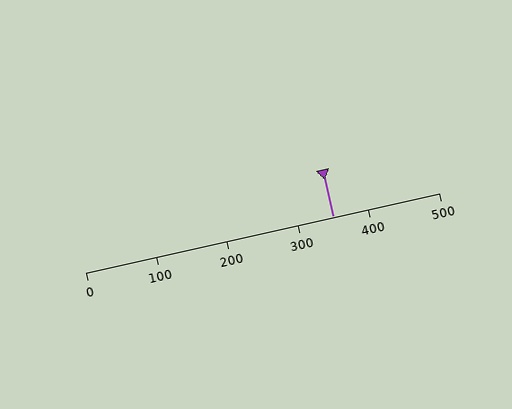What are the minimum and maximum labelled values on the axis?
The axis runs from 0 to 500.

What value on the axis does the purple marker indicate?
The marker indicates approximately 350.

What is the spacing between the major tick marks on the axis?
The major ticks are spaced 100 apart.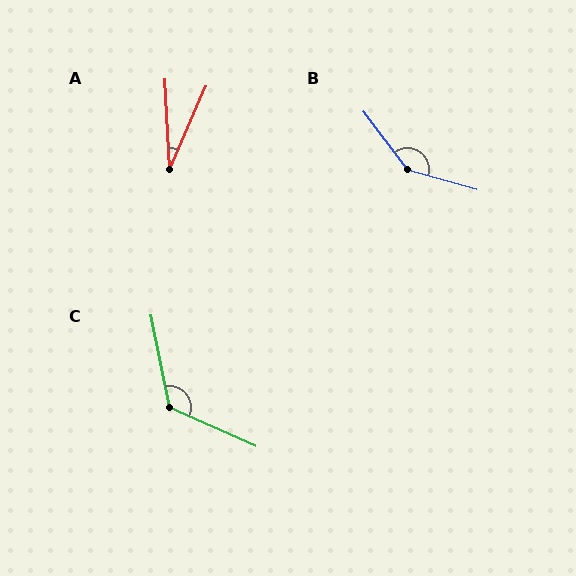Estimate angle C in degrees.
Approximately 125 degrees.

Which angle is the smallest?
A, at approximately 26 degrees.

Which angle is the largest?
B, at approximately 143 degrees.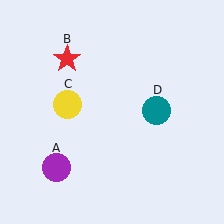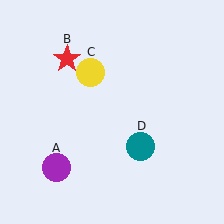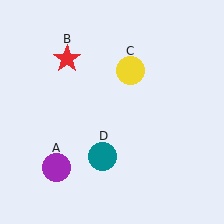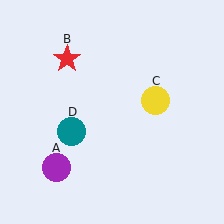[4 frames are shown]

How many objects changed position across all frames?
2 objects changed position: yellow circle (object C), teal circle (object D).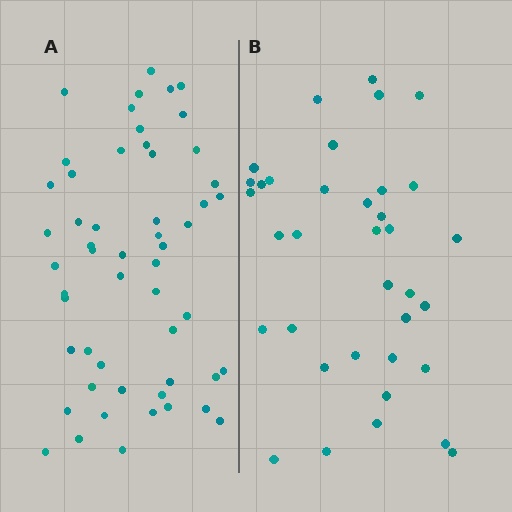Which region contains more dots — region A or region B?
Region A (the left region) has more dots.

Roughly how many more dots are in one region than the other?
Region A has approximately 20 more dots than region B.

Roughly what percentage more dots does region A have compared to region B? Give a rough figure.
About 50% more.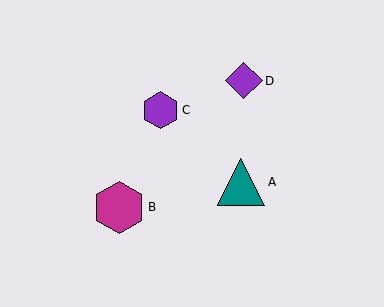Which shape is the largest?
The magenta hexagon (labeled B) is the largest.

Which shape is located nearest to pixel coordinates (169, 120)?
The purple hexagon (labeled C) at (161, 110) is nearest to that location.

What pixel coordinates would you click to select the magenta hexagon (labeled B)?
Click at (119, 207) to select the magenta hexagon B.